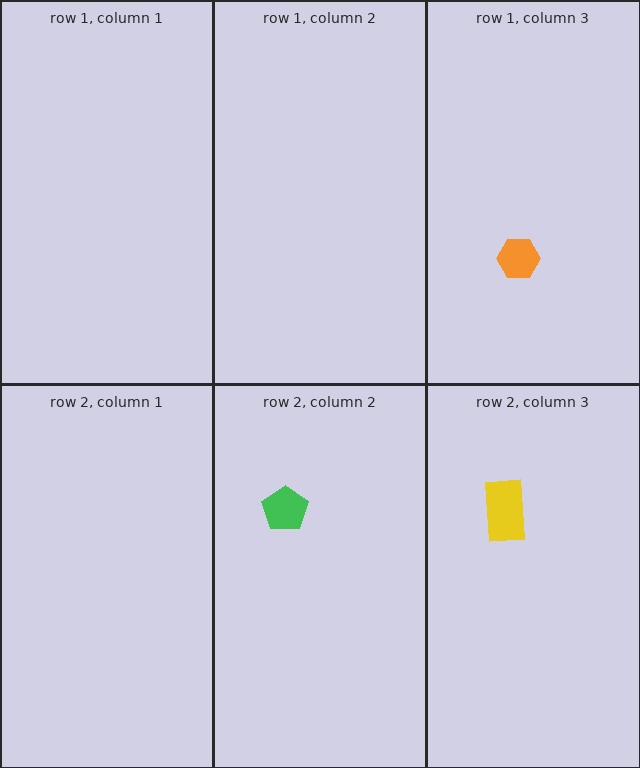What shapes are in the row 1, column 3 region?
The orange hexagon.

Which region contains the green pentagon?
The row 2, column 2 region.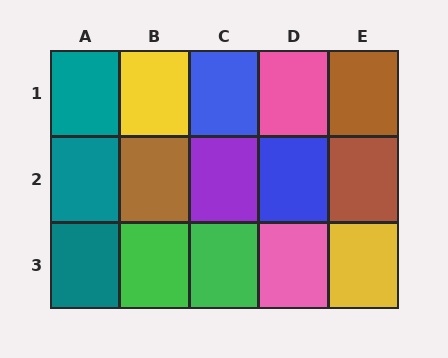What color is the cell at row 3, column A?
Teal.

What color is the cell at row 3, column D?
Pink.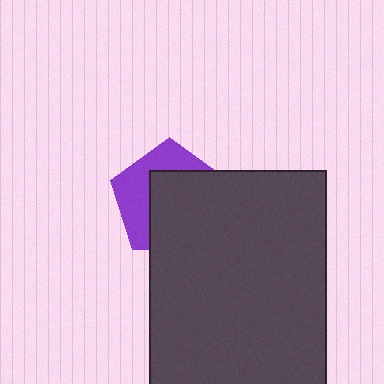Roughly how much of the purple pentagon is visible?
A small part of it is visible (roughly 41%).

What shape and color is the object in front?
The object in front is a dark gray rectangle.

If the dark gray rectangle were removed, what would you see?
You would see the complete purple pentagon.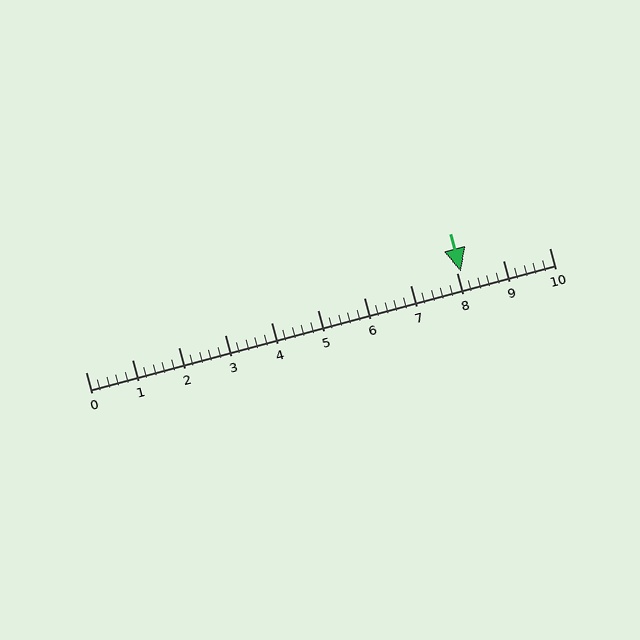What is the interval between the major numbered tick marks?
The major tick marks are spaced 1 units apart.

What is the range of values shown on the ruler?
The ruler shows values from 0 to 10.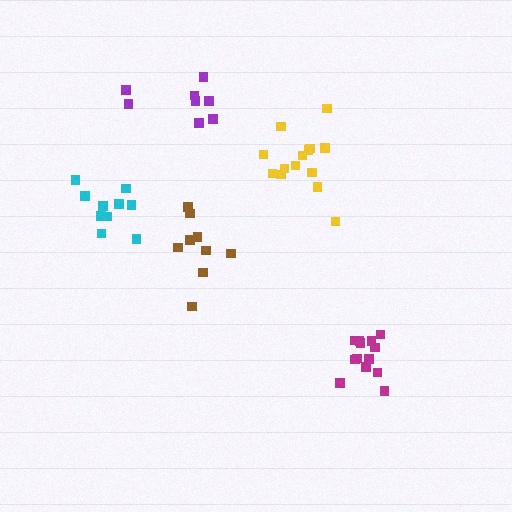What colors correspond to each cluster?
The clusters are colored: brown, magenta, purple, cyan, yellow.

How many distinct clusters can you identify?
There are 5 distinct clusters.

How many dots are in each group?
Group 1: 9 dots, Group 2: 13 dots, Group 3: 8 dots, Group 4: 10 dots, Group 5: 14 dots (54 total).